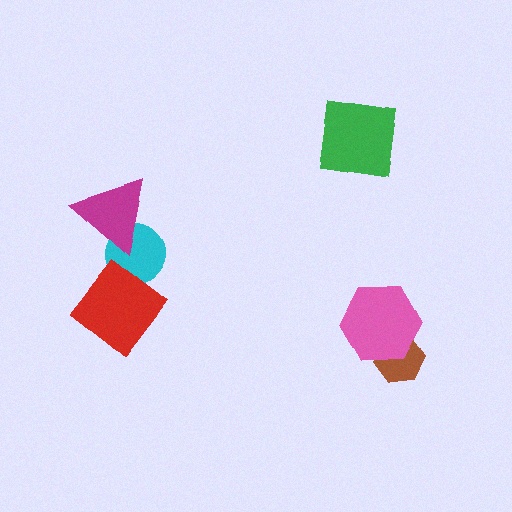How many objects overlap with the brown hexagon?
1 object overlaps with the brown hexagon.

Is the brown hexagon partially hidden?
Yes, it is partially covered by another shape.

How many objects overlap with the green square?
0 objects overlap with the green square.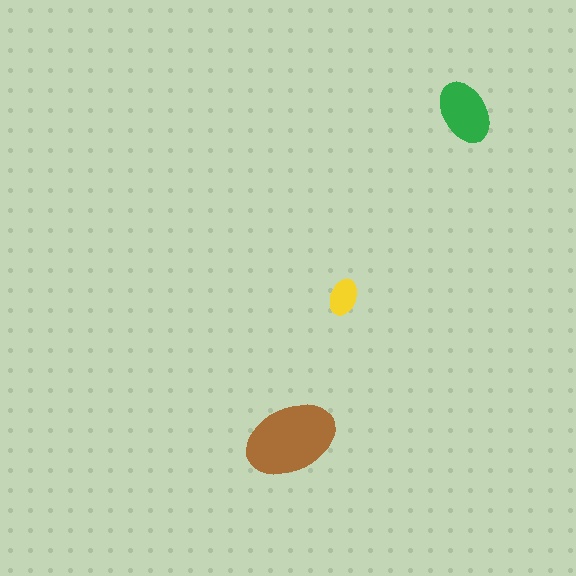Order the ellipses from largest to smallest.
the brown one, the green one, the yellow one.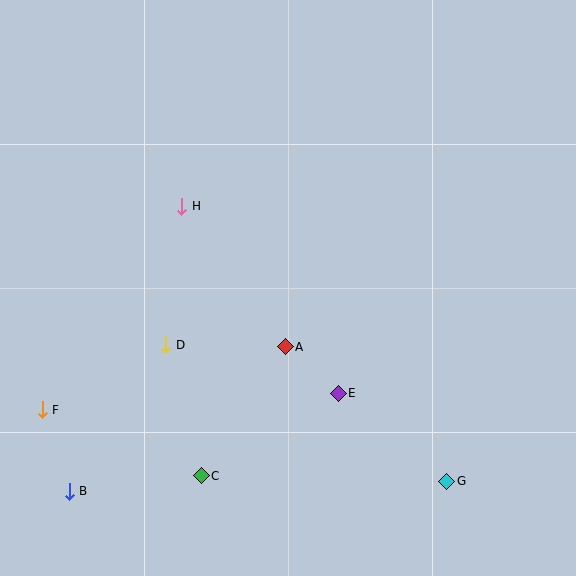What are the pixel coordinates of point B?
Point B is at (69, 491).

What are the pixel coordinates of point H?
Point H is at (182, 206).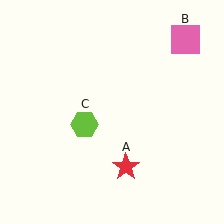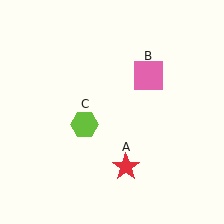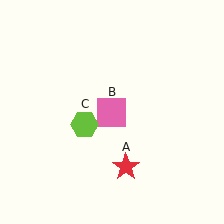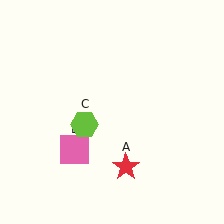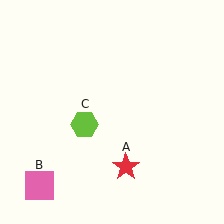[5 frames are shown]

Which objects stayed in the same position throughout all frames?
Red star (object A) and lime hexagon (object C) remained stationary.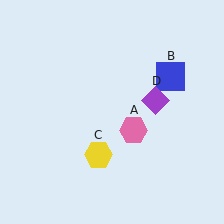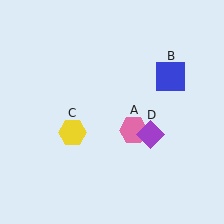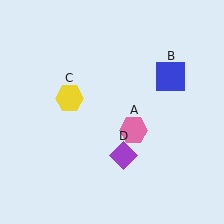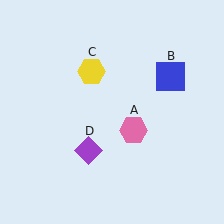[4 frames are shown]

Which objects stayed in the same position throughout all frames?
Pink hexagon (object A) and blue square (object B) remained stationary.